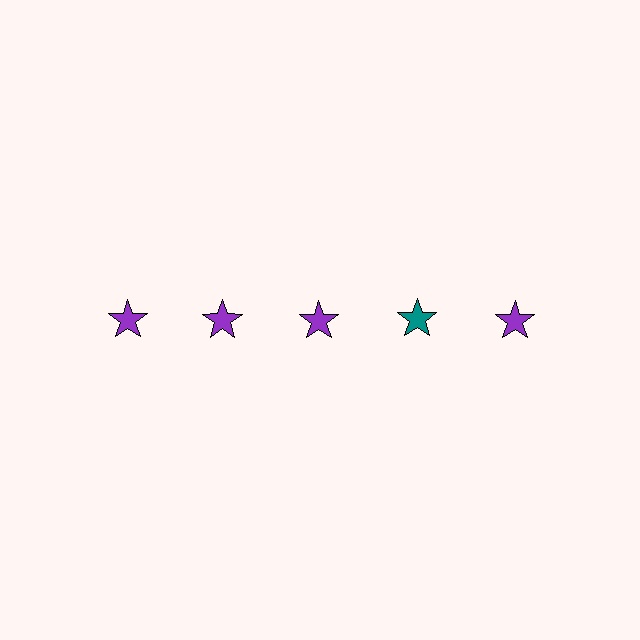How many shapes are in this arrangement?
There are 5 shapes arranged in a grid pattern.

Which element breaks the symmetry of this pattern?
The teal star in the top row, second from right column breaks the symmetry. All other shapes are purple stars.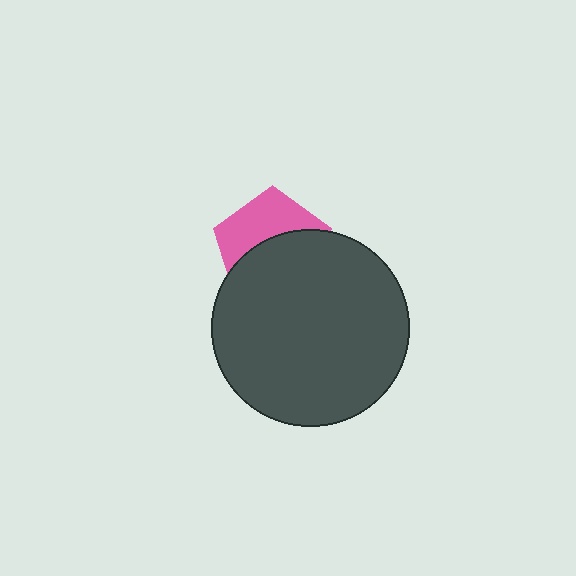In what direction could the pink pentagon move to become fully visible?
The pink pentagon could move up. That would shift it out from behind the dark gray circle entirely.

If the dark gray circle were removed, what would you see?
You would see the complete pink pentagon.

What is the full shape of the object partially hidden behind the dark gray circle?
The partially hidden object is a pink pentagon.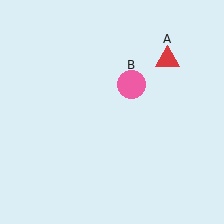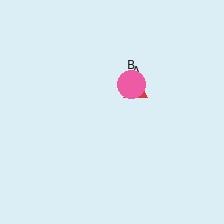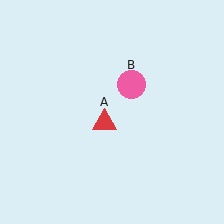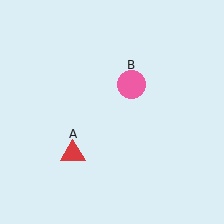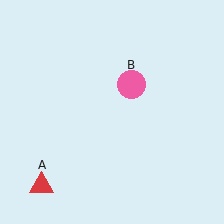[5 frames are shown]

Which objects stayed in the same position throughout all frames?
Pink circle (object B) remained stationary.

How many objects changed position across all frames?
1 object changed position: red triangle (object A).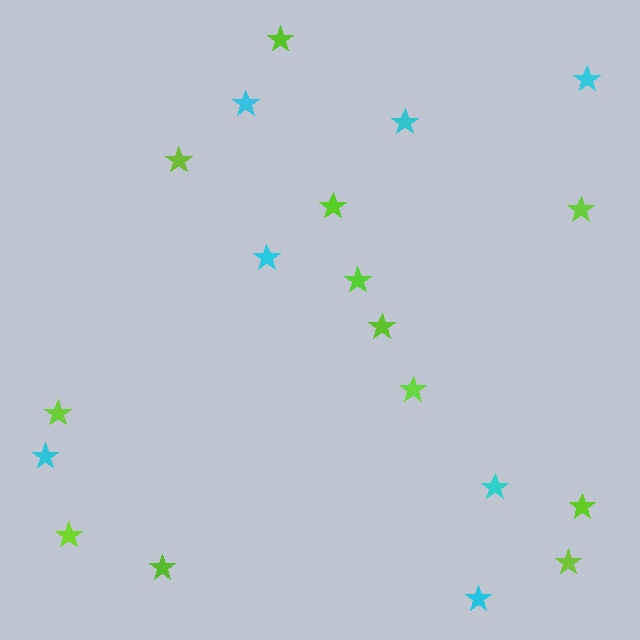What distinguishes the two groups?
There are 2 groups: one group of lime stars (12) and one group of cyan stars (7).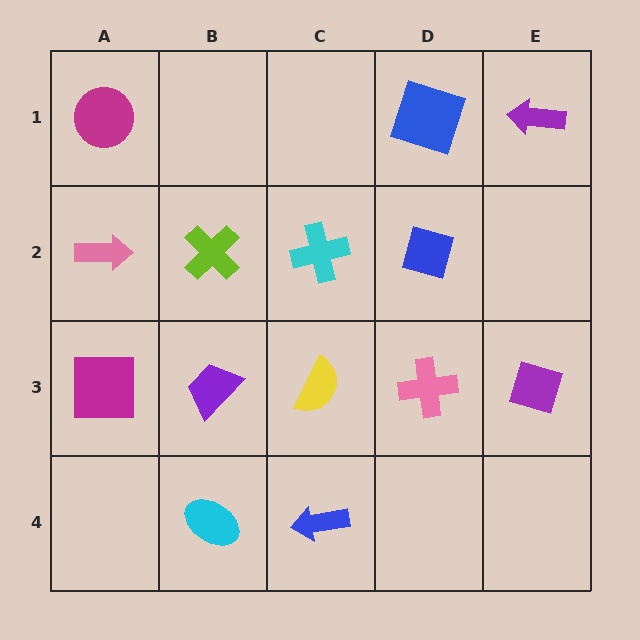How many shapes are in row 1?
3 shapes.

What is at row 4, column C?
A blue arrow.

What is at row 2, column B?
A lime cross.